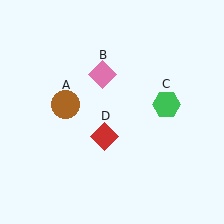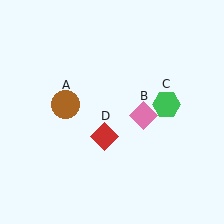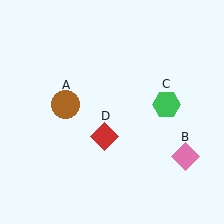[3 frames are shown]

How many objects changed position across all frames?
1 object changed position: pink diamond (object B).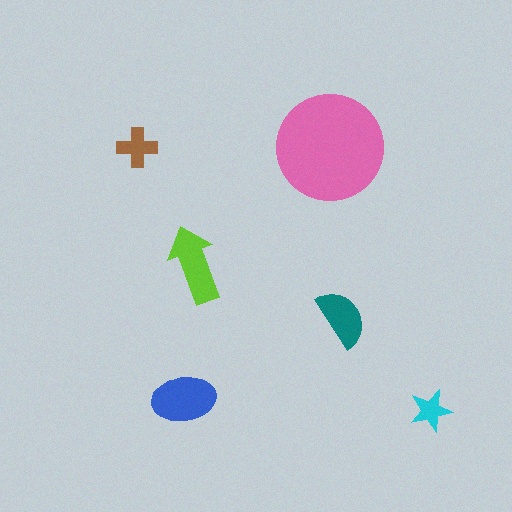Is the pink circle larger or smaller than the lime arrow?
Larger.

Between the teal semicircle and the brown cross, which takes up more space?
The teal semicircle.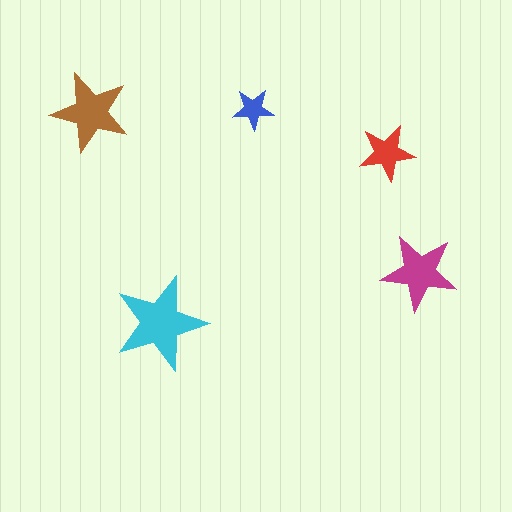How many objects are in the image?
There are 5 objects in the image.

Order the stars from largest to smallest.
the cyan one, the brown one, the magenta one, the red one, the blue one.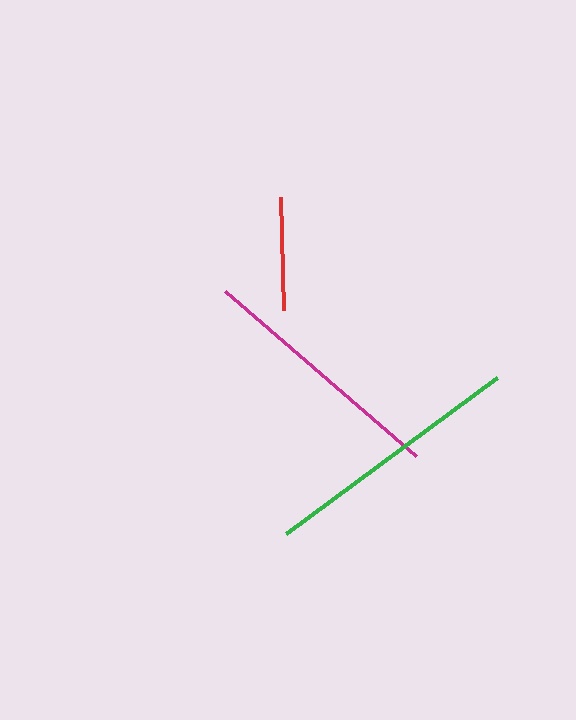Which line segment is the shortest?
The red line is the shortest at approximately 114 pixels.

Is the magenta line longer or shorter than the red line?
The magenta line is longer than the red line.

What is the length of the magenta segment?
The magenta segment is approximately 252 pixels long.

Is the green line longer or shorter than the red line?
The green line is longer than the red line.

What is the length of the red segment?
The red segment is approximately 114 pixels long.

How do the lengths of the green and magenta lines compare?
The green and magenta lines are approximately the same length.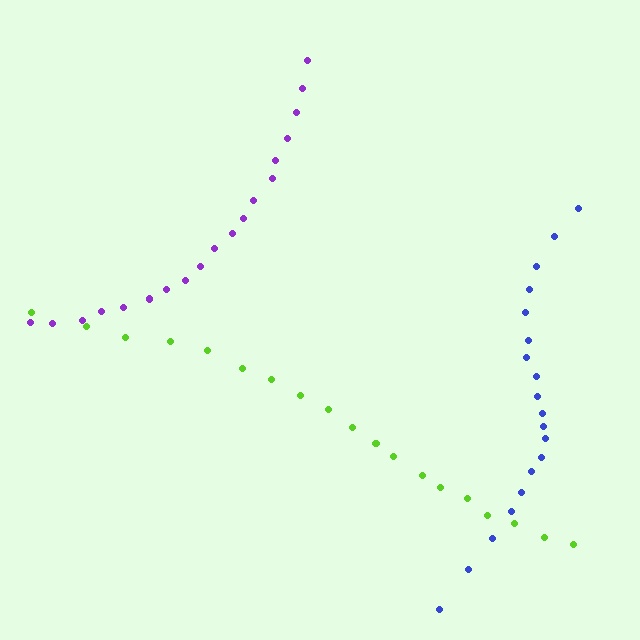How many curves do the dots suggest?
There are 3 distinct paths.